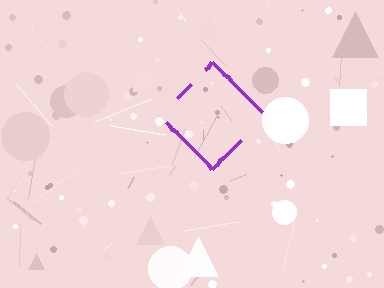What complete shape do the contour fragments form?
The contour fragments form a diamond.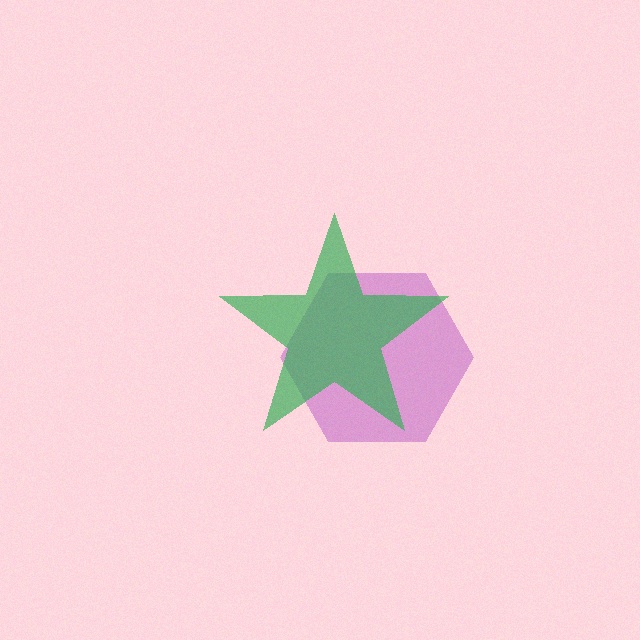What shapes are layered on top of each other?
The layered shapes are: a purple hexagon, a green star.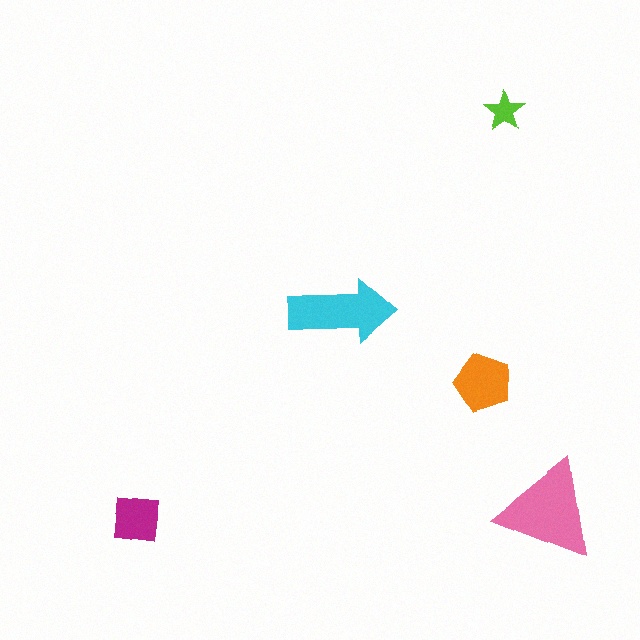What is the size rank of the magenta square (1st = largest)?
4th.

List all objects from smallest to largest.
The lime star, the magenta square, the orange pentagon, the cyan arrow, the pink triangle.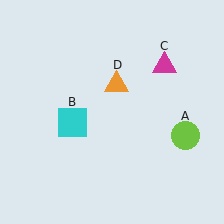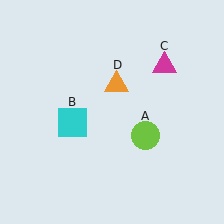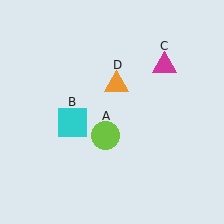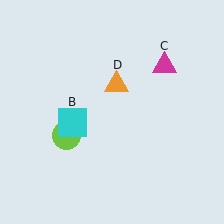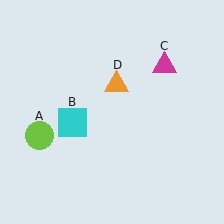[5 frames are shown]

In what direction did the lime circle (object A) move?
The lime circle (object A) moved left.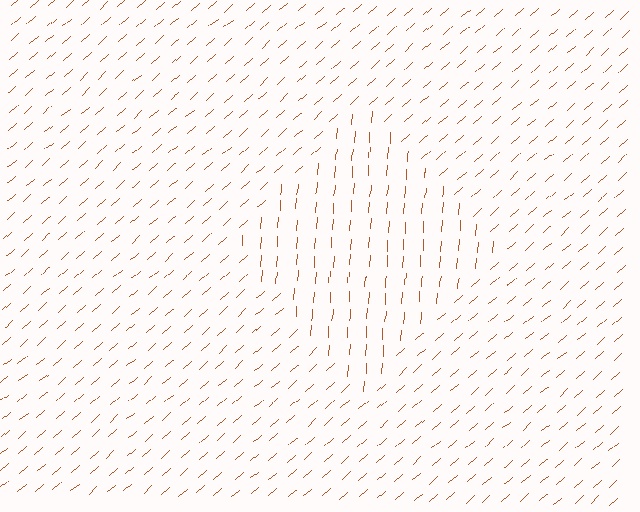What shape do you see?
I see a diamond.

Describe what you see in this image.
The image is filled with small brown line segments. A diamond region in the image has lines oriented differently from the surrounding lines, creating a visible texture boundary.